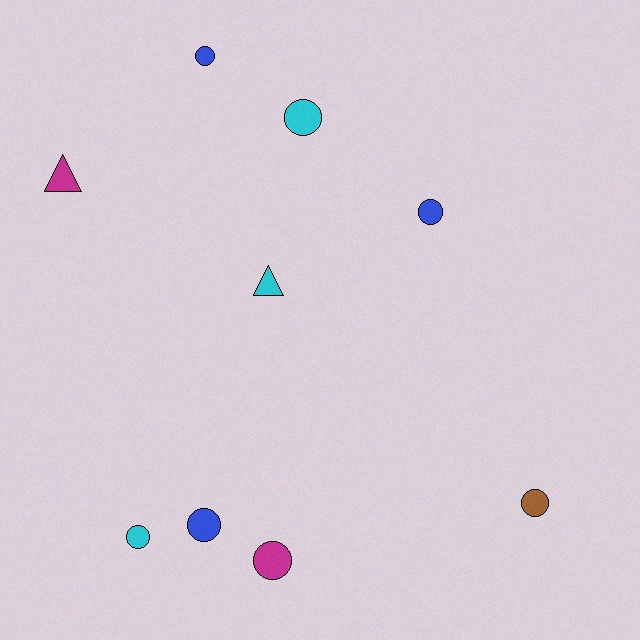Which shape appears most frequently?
Circle, with 7 objects.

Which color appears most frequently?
Cyan, with 3 objects.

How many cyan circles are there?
There are 2 cyan circles.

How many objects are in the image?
There are 9 objects.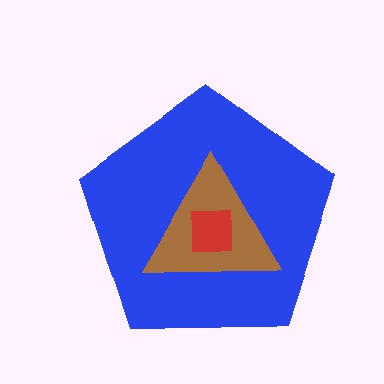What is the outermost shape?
The blue pentagon.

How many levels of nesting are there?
3.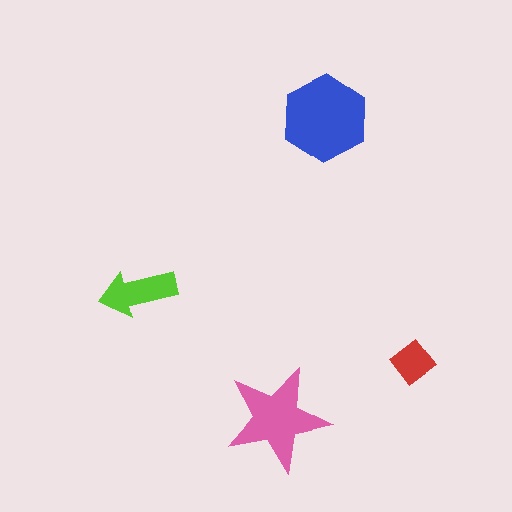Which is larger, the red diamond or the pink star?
The pink star.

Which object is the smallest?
The red diamond.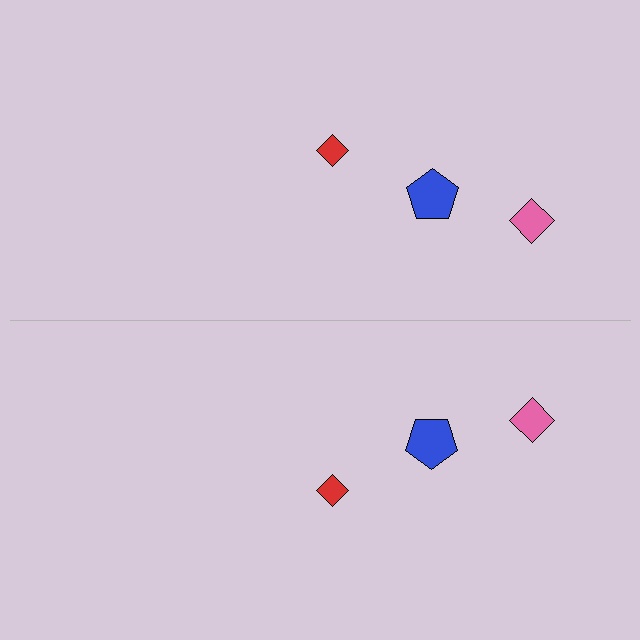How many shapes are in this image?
There are 6 shapes in this image.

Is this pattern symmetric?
Yes, this pattern has bilateral (reflection) symmetry.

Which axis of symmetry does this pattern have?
The pattern has a horizontal axis of symmetry running through the center of the image.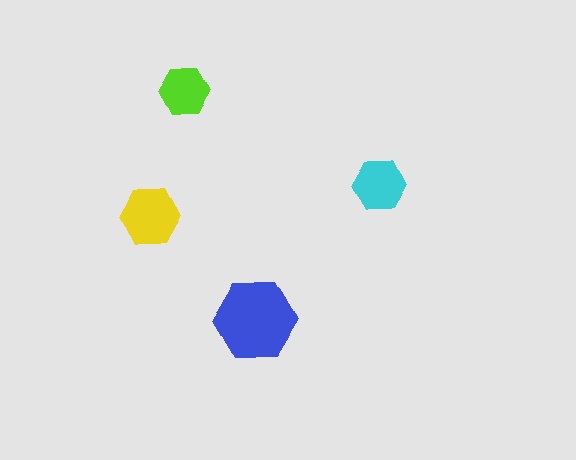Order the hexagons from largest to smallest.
the blue one, the yellow one, the cyan one, the lime one.